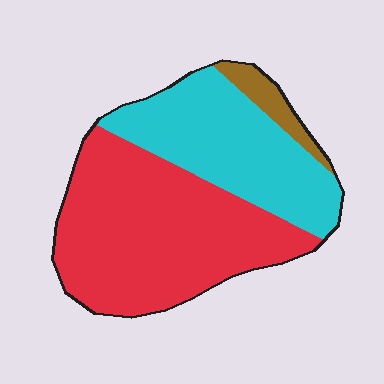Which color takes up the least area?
Brown, at roughly 5%.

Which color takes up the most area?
Red, at roughly 55%.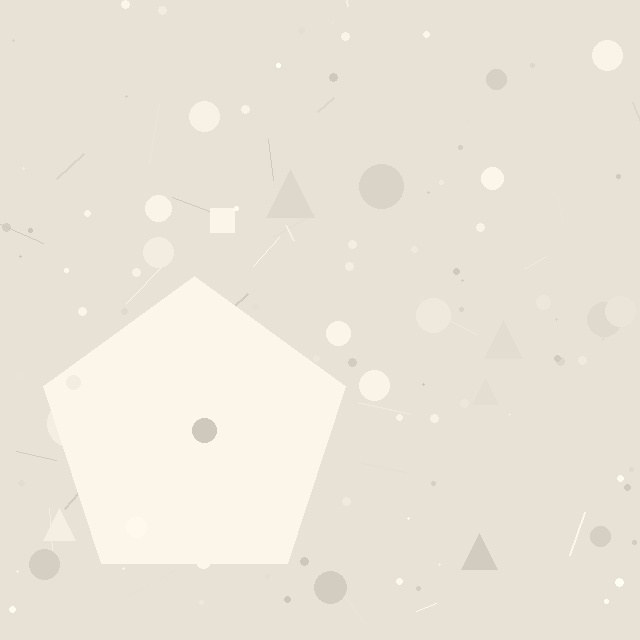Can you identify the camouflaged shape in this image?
The camouflaged shape is a pentagon.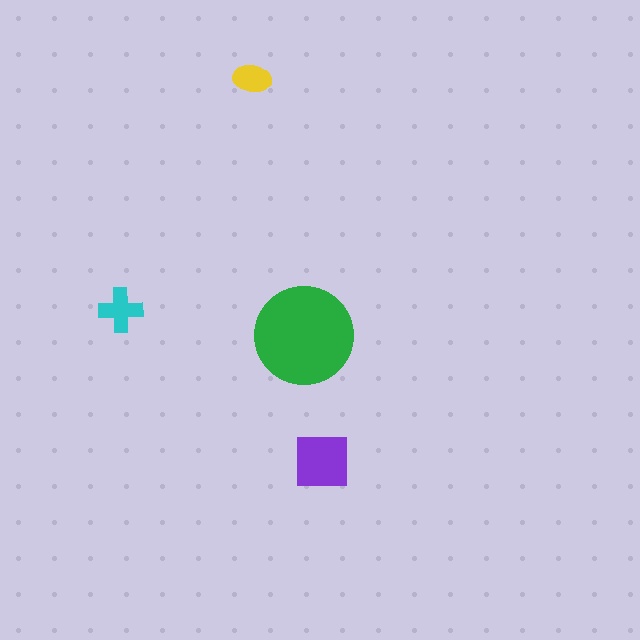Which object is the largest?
The green circle.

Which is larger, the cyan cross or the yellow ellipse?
The cyan cross.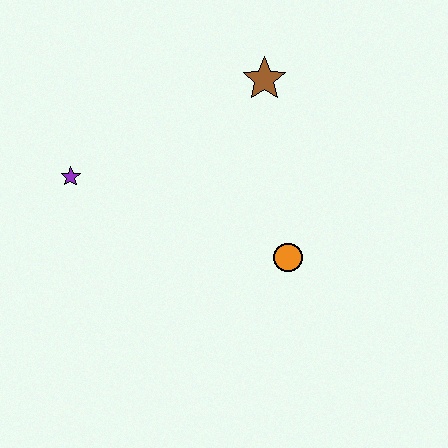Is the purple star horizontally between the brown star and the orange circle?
No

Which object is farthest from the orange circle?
The purple star is farthest from the orange circle.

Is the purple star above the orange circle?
Yes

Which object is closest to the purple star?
The brown star is closest to the purple star.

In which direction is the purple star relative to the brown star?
The purple star is to the left of the brown star.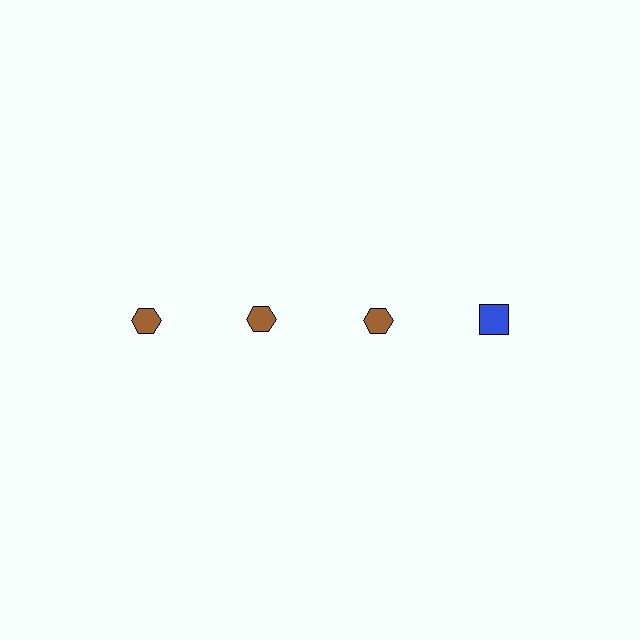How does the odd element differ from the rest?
It differs in both color (blue instead of brown) and shape (square instead of hexagon).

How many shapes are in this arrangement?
There are 4 shapes arranged in a grid pattern.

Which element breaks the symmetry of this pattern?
The blue square in the top row, second from right column breaks the symmetry. All other shapes are brown hexagons.